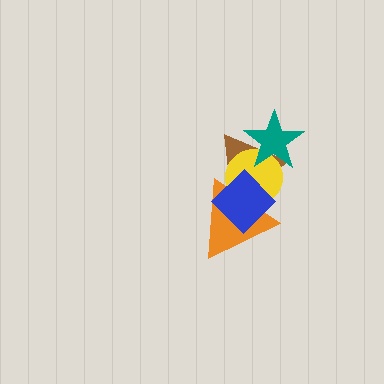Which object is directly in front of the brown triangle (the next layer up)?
The orange triangle is directly in front of the brown triangle.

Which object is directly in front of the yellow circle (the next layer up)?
The teal star is directly in front of the yellow circle.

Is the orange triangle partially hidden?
Yes, it is partially covered by another shape.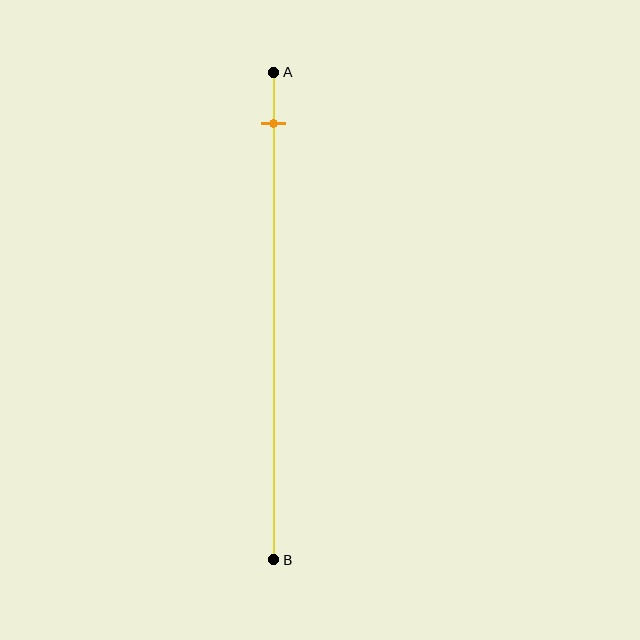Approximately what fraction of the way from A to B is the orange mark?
The orange mark is approximately 10% of the way from A to B.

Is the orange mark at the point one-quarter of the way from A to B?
No, the mark is at about 10% from A, not at the 25% one-quarter point.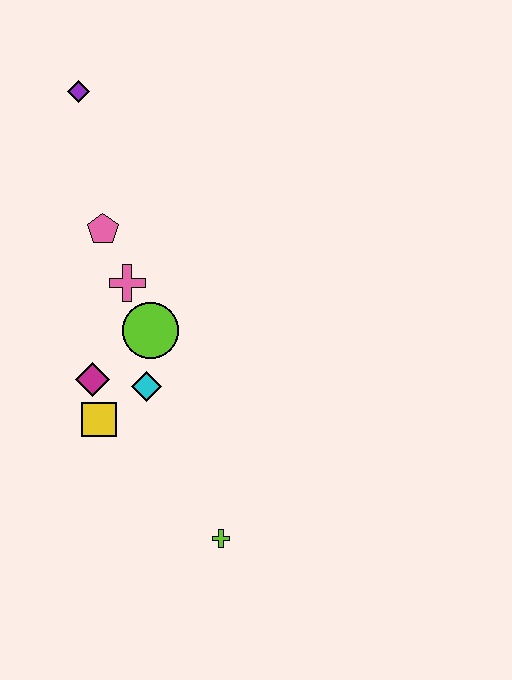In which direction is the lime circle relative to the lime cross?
The lime circle is above the lime cross.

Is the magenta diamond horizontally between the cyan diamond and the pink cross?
No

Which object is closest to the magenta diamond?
The yellow square is closest to the magenta diamond.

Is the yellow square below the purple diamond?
Yes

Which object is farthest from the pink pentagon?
The lime cross is farthest from the pink pentagon.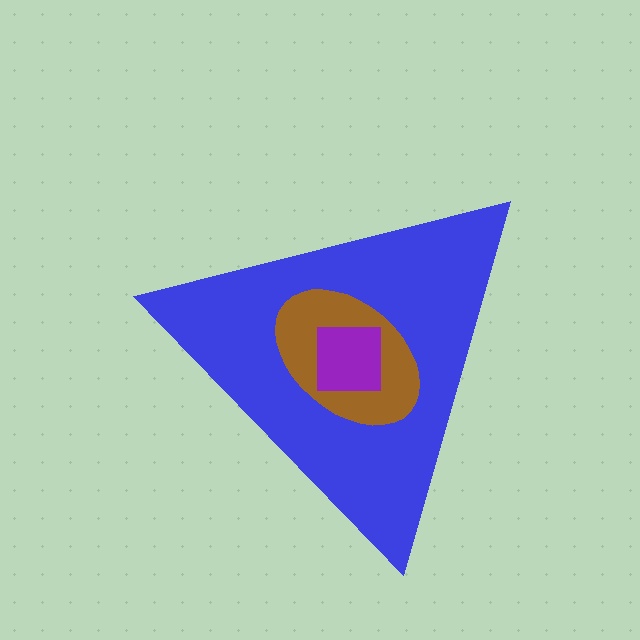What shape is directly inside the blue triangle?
The brown ellipse.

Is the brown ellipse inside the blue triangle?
Yes.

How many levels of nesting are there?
3.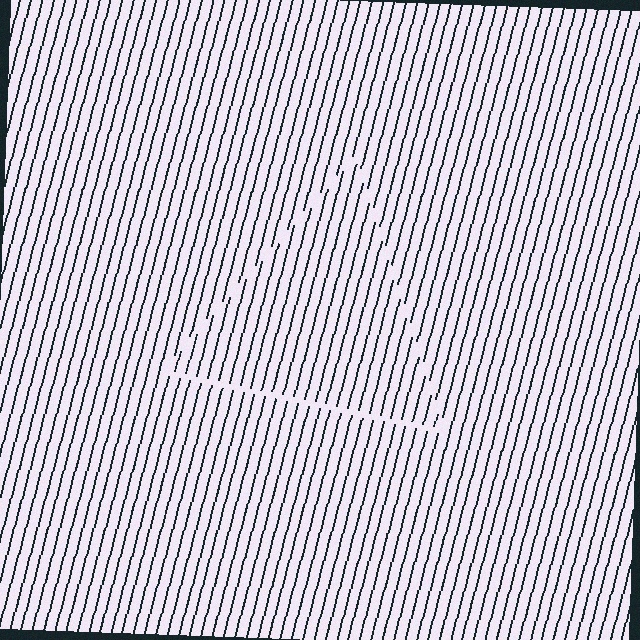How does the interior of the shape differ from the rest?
The interior of the shape contains the same grating, shifted by half a period — the contour is defined by the phase discontinuity where line-ends from the inner and outer gratings abut.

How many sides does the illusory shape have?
3 sides — the line-ends trace a triangle.